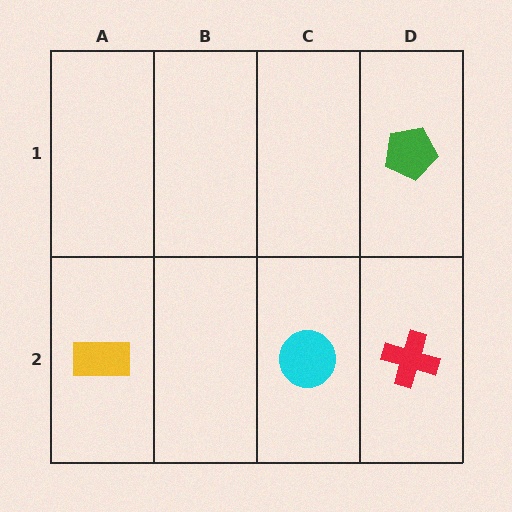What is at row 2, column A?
A yellow rectangle.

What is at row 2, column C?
A cyan circle.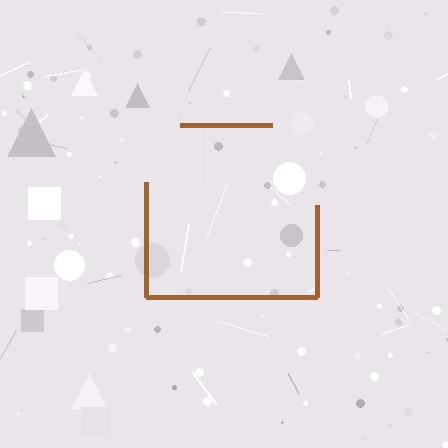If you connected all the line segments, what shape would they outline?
They would outline a square.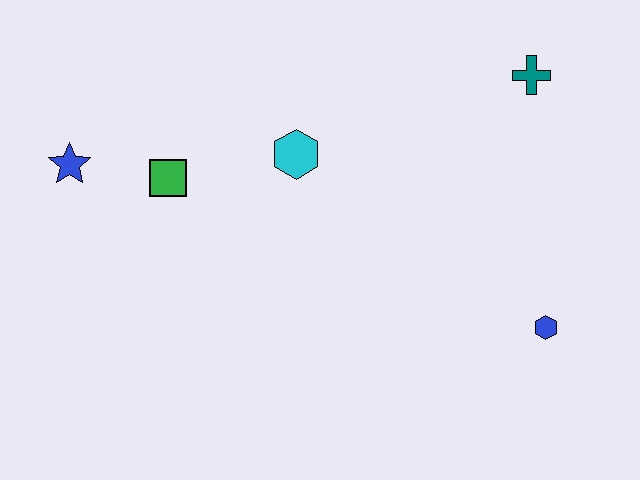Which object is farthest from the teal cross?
The blue star is farthest from the teal cross.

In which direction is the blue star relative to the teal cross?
The blue star is to the left of the teal cross.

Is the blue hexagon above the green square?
No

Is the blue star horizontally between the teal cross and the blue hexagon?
No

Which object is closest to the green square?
The blue star is closest to the green square.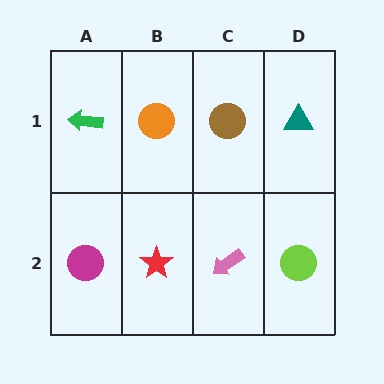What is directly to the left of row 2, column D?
A pink arrow.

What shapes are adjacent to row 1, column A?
A magenta circle (row 2, column A), an orange circle (row 1, column B).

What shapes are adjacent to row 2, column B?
An orange circle (row 1, column B), a magenta circle (row 2, column A), a pink arrow (row 2, column C).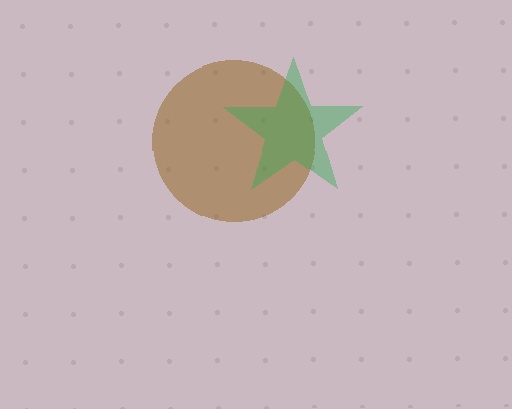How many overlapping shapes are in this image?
There are 2 overlapping shapes in the image.